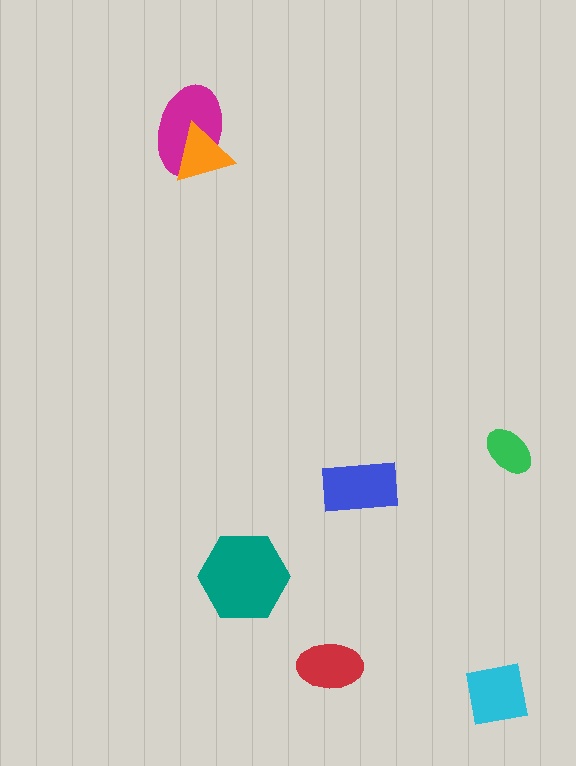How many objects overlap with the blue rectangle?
0 objects overlap with the blue rectangle.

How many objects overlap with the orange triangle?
1 object overlaps with the orange triangle.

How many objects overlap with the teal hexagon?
0 objects overlap with the teal hexagon.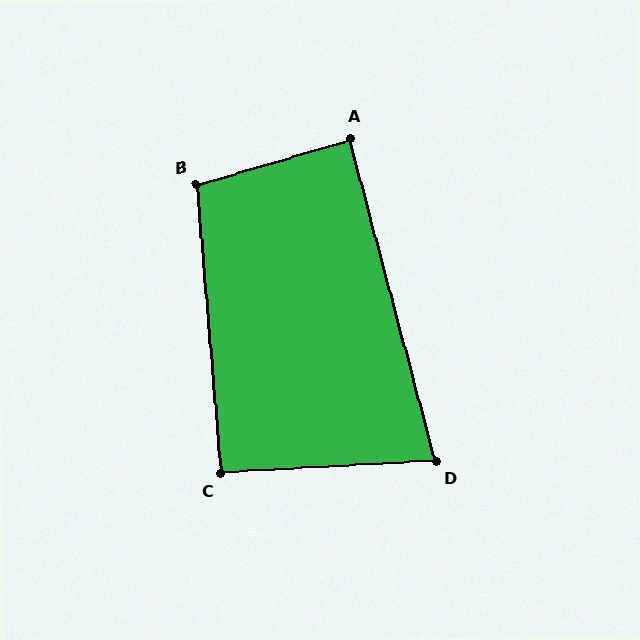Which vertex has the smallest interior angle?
D, at approximately 78 degrees.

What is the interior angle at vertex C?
Approximately 92 degrees (approximately right).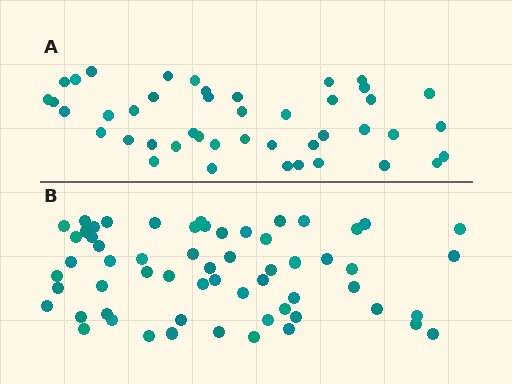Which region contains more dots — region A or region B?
Region B (the bottom region) has more dots.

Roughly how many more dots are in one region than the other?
Region B has approximately 15 more dots than region A.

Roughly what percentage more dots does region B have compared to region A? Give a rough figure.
About 35% more.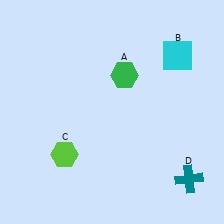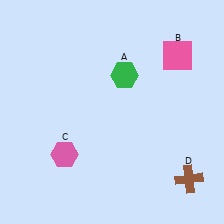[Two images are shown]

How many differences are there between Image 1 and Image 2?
There are 3 differences between the two images.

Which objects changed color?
B changed from cyan to pink. C changed from lime to pink. D changed from teal to brown.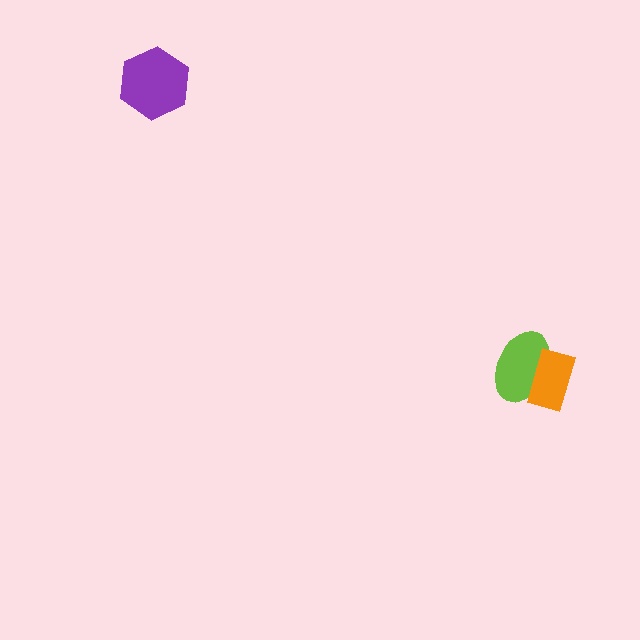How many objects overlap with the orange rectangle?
1 object overlaps with the orange rectangle.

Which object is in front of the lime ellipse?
The orange rectangle is in front of the lime ellipse.